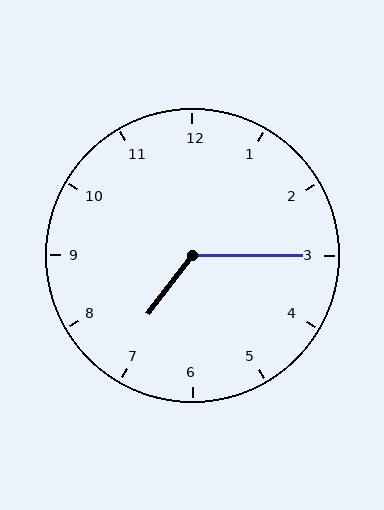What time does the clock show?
7:15.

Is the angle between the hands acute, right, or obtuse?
It is obtuse.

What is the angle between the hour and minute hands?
Approximately 128 degrees.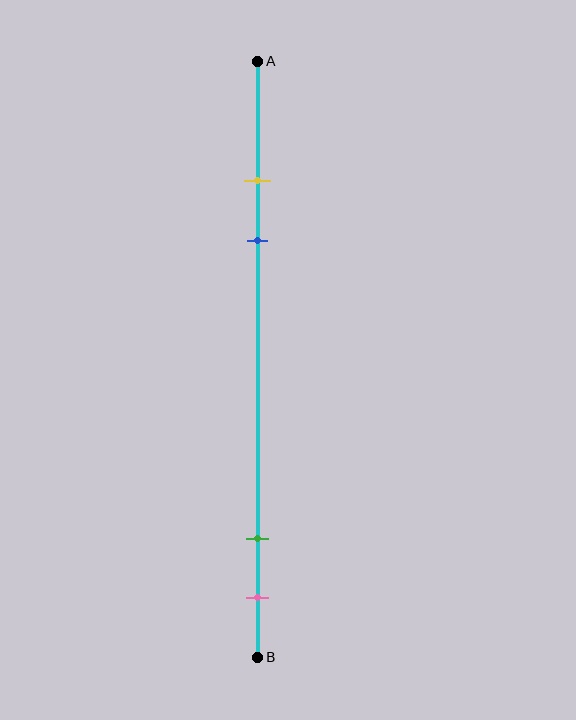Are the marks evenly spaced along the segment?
No, the marks are not evenly spaced.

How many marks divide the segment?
There are 4 marks dividing the segment.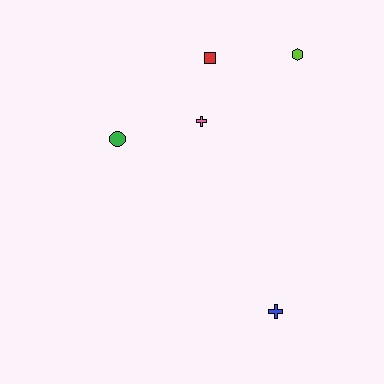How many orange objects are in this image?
There are no orange objects.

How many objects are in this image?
There are 5 objects.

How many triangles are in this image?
There are no triangles.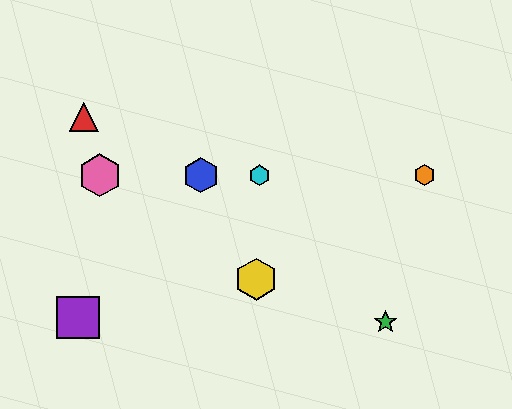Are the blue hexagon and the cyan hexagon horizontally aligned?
Yes, both are at y≈175.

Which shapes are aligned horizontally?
The blue hexagon, the orange hexagon, the cyan hexagon, the pink hexagon are aligned horizontally.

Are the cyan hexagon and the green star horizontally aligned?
No, the cyan hexagon is at y≈175 and the green star is at y≈322.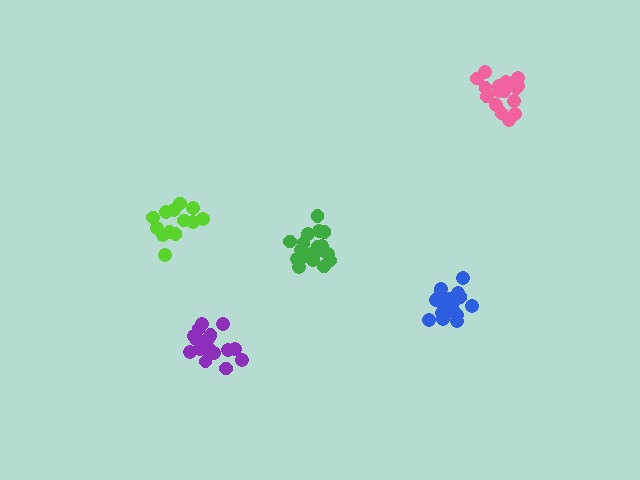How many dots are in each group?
Group 1: 19 dots, Group 2: 13 dots, Group 3: 19 dots, Group 4: 18 dots, Group 5: 18 dots (87 total).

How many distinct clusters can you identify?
There are 5 distinct clusters.